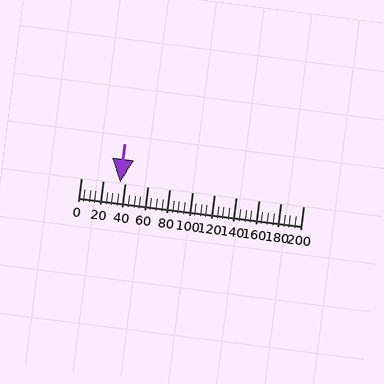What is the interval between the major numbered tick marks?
The major tick marks are spaced 20 units apart.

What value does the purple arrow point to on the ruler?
The purple arrow points to approximately 35.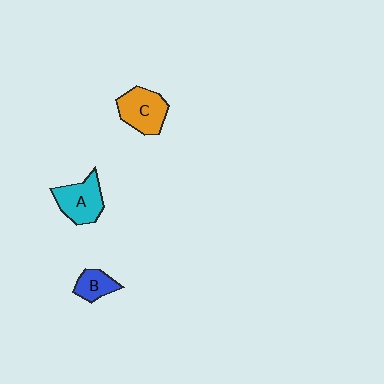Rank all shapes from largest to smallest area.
From largest to smallest: C (orange), A (cyan), B (blue).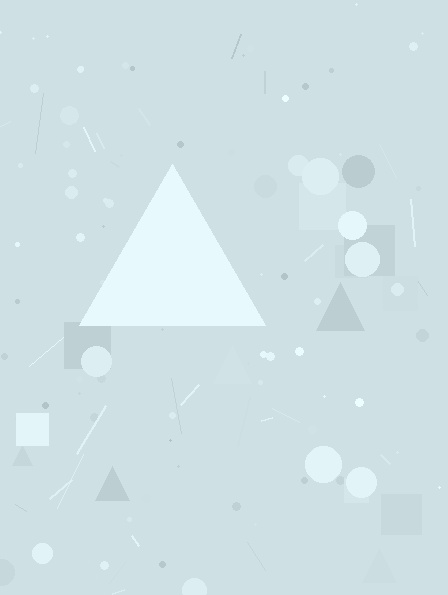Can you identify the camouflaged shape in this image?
The camouflaged shape is a triangle.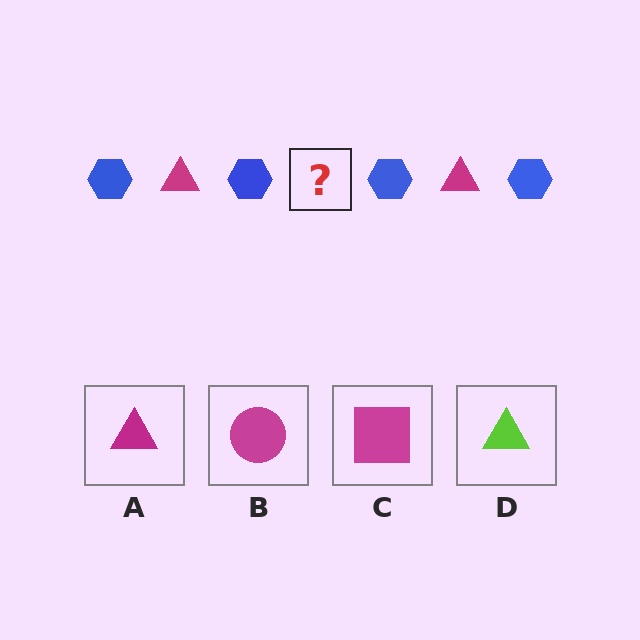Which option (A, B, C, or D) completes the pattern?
A.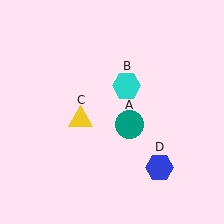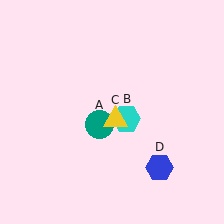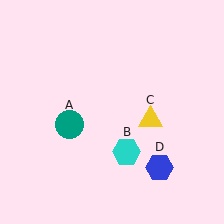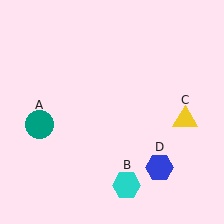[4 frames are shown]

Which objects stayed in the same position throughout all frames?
Blue hexagon (object D) remained stationary.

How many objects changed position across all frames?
3 objects changed position: teal circle (object A), cyan hexagon (object B), yellow triangle (object C).